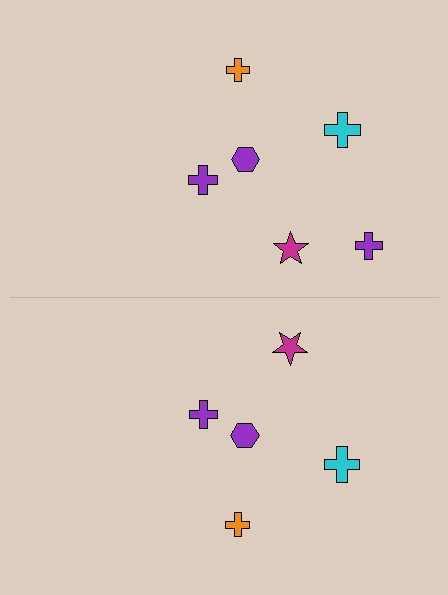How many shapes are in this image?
There are 11 shapes in this image.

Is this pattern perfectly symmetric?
No, the pattern is not perfectly symmetric. A purple cross is missing from the bottom side.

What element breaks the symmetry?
A purple cross is missing from the bottom side.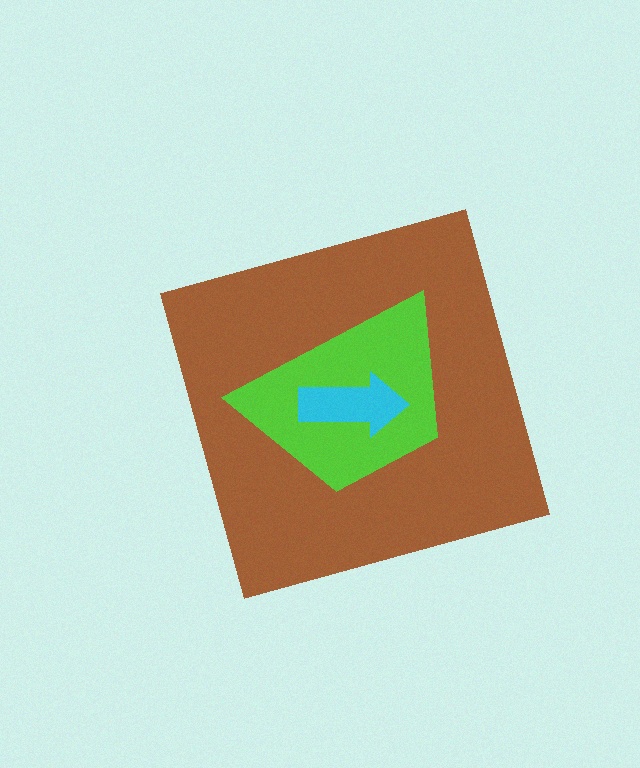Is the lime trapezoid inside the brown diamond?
Yes.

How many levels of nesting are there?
3.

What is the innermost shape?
The cyan arrow.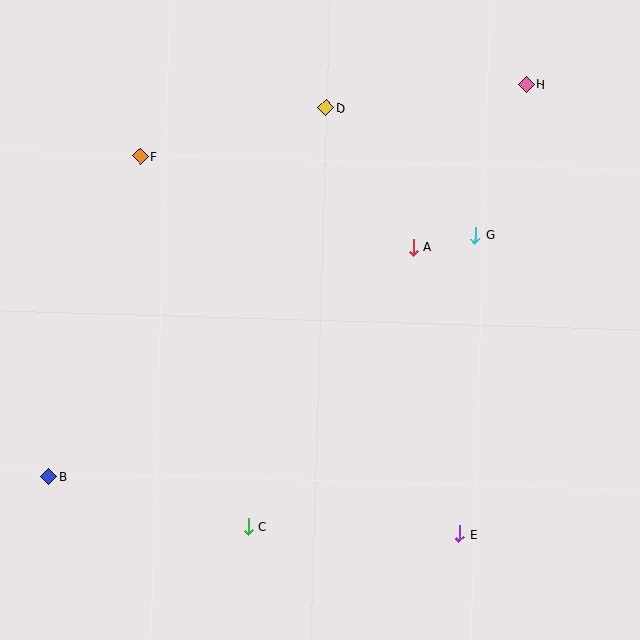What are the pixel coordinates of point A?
Point A is at (413, 247).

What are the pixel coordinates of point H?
Point H is at (526, 84).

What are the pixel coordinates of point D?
Point D is at (326, 108).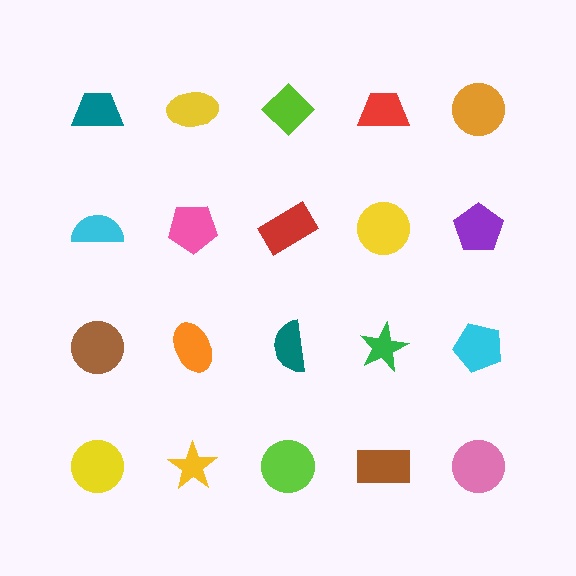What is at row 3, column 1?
A brown circle.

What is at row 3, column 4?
A green star.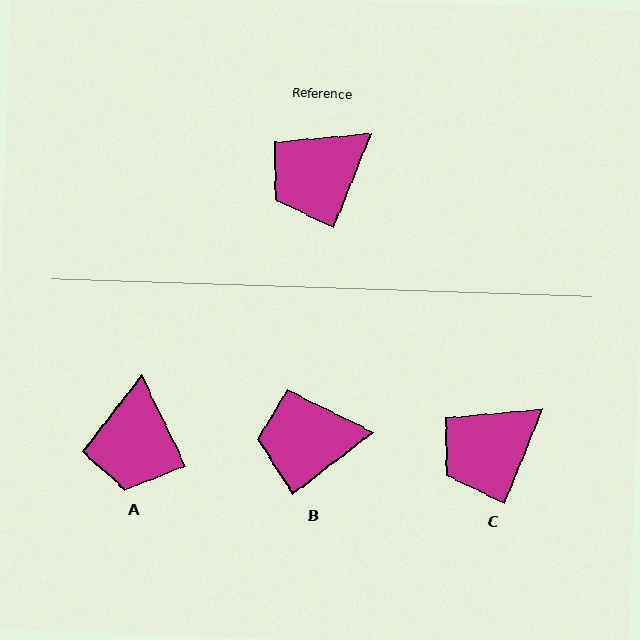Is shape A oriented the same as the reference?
No, it is off by about 47 degrees.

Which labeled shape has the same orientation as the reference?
C.